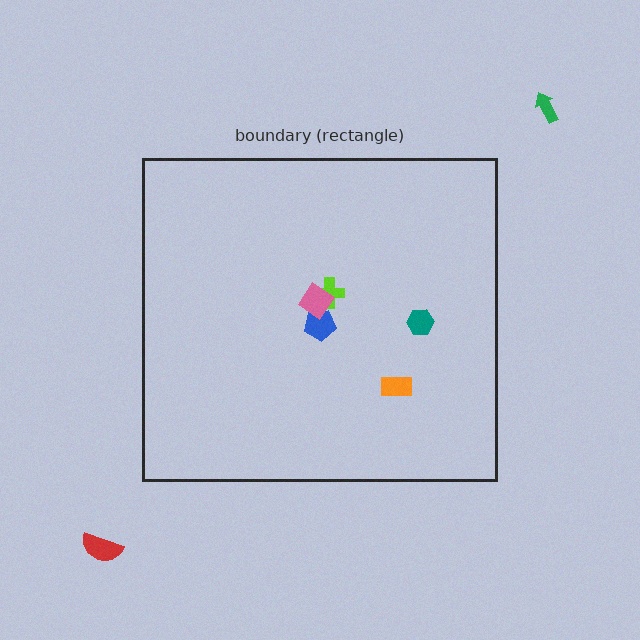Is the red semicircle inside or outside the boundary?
Outside.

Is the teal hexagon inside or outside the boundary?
Inside.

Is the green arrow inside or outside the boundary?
Outside.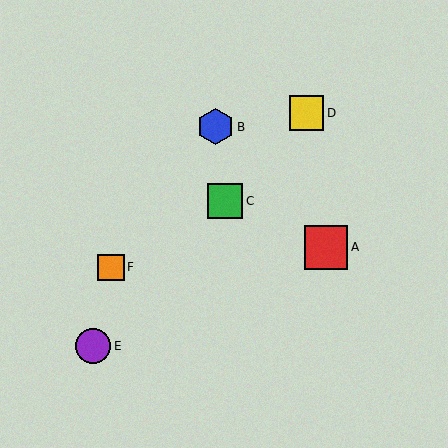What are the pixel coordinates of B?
Object B is at (215, 126).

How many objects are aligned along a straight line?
3 objects (C, D, E) are aligned along a straight line.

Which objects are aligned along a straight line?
Objects C, D, E are aligned along a straight line.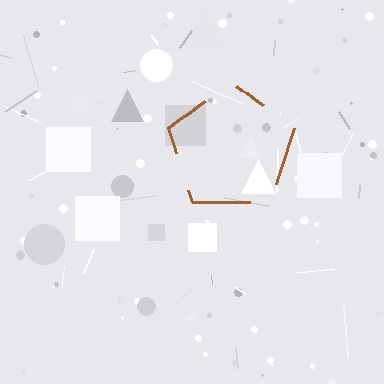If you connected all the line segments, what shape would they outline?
They would outline a pentagon.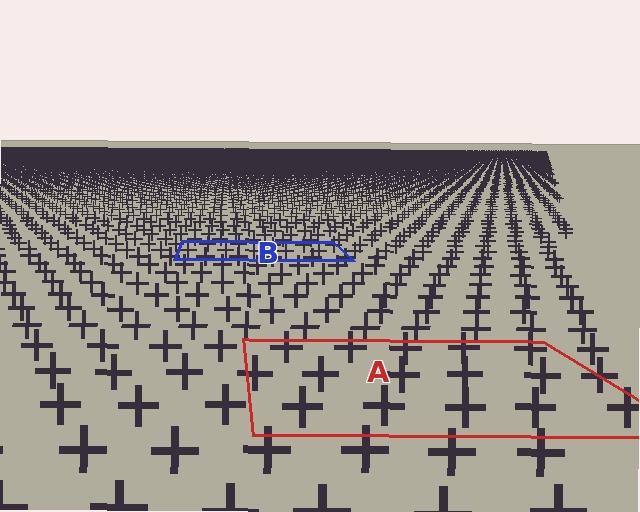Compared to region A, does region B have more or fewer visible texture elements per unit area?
Region B has more texture elements per unit area — they are packed more densely because it is farther away.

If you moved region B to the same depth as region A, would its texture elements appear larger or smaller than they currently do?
They would appear larger. At a closer depth, the same texture elements are projected at a bigger on-screen size.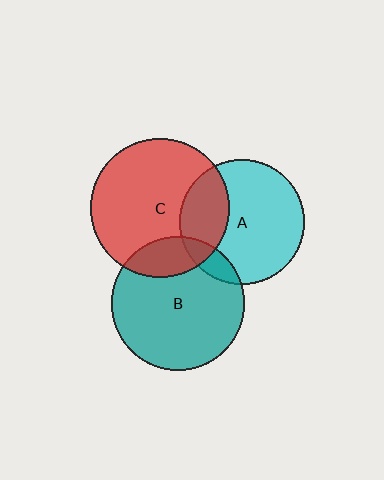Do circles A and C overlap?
Yes.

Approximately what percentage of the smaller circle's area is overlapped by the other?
Approximately 30%.